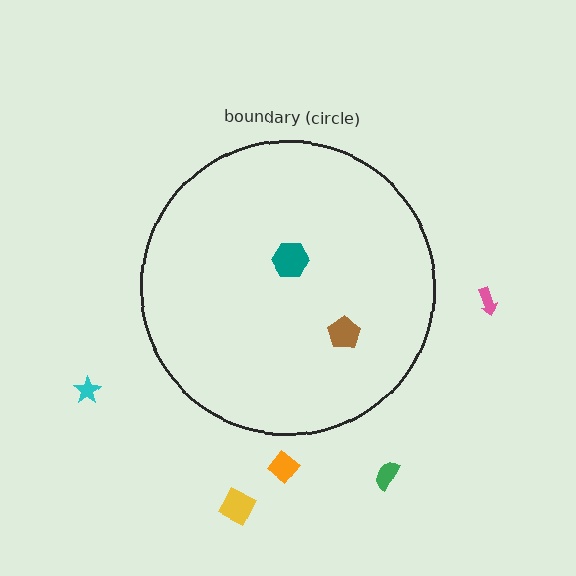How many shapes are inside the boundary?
2 inside, 5 outside.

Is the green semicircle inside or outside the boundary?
Outside.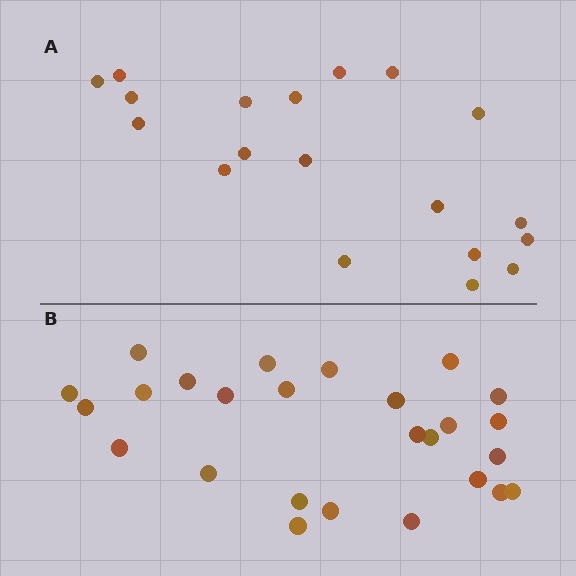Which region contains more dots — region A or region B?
Region B (the bottom region) has more dots.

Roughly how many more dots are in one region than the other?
Region B has roughly 8 or so more dots than region A.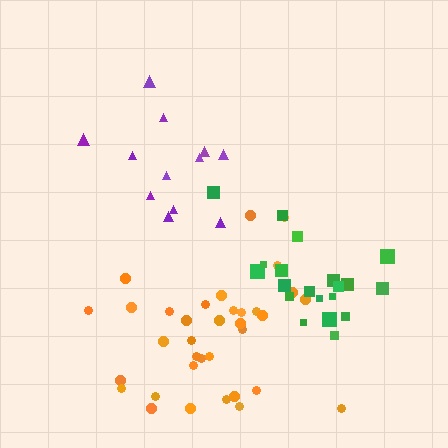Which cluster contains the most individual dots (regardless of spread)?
Orange (35).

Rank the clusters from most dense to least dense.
green, orange, purple.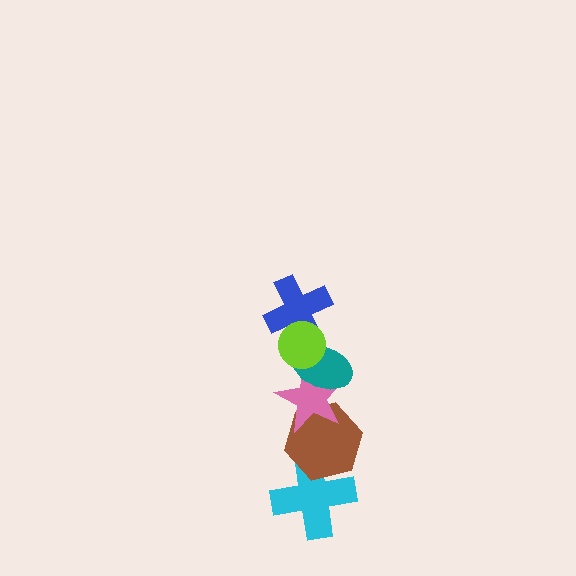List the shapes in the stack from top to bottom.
From top to bottom: the lime circle, the blue cross, the teal ellipse, the pink star, the brown hexagon, the cyan cross.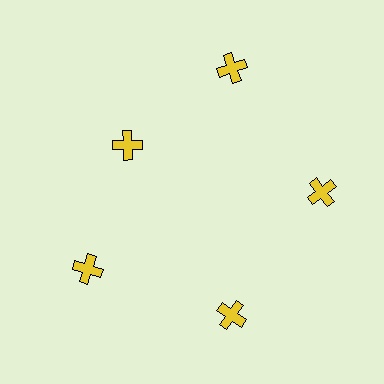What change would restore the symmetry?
The symmetry would be restored by moving it outward, back onto the ring so that all 5 crosses sit at equal angles and equal distance from the center.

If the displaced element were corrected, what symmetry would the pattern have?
It would have 5-fold rotational symmetry — the pattern would map onto itself every 72 degrees.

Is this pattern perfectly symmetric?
No. The 5 yellow crosses are arranged in a ring, but one element near the 10 o'clock position is pulled inward toward the center, breaking the 5-fold rotational symmetry.